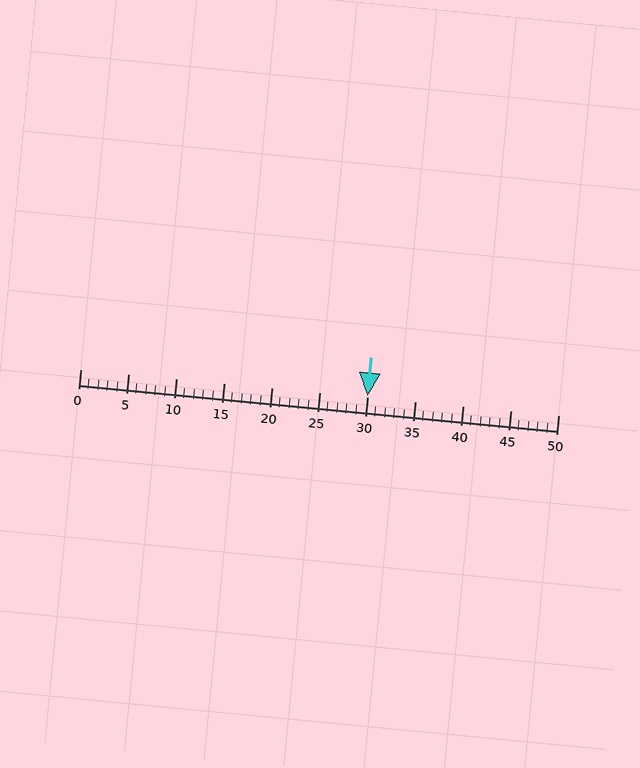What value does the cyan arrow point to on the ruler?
The cyan arrow points to approximately 30.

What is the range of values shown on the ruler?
The ruler shows values from 0 to 50.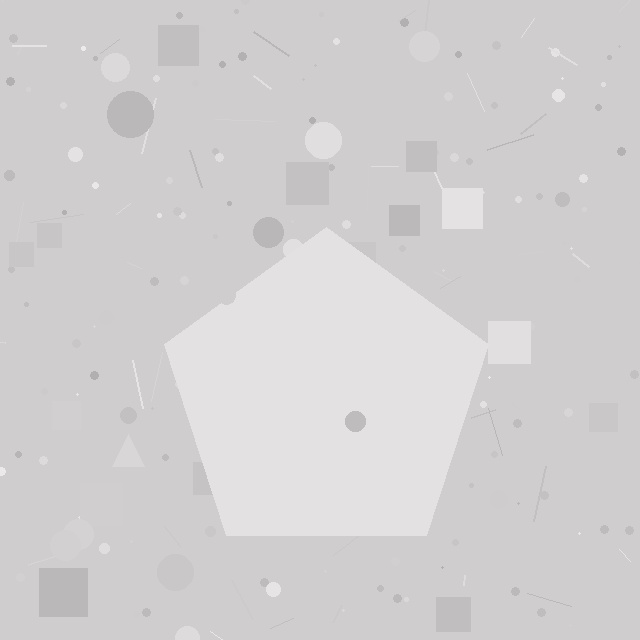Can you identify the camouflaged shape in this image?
The camouflaged shape is a pentagon.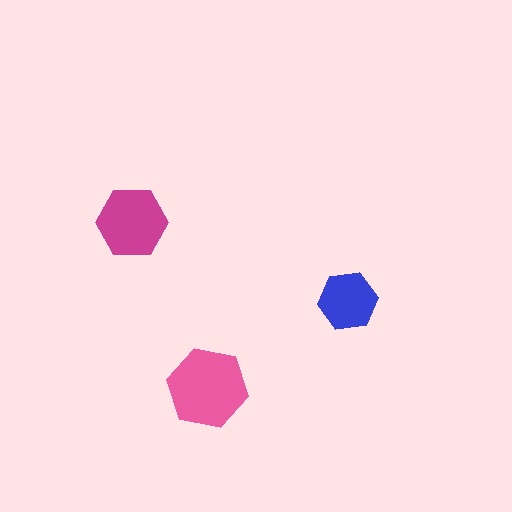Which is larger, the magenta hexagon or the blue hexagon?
The magenta one.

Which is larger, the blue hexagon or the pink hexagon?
The pink one.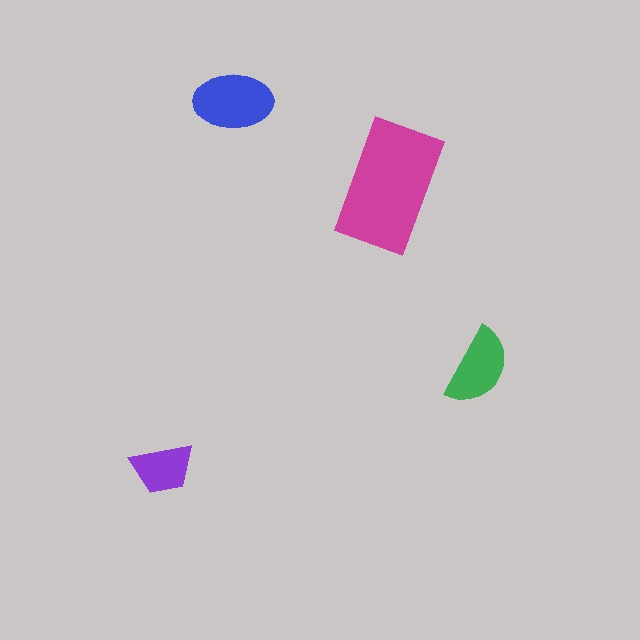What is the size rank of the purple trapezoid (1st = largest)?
4th.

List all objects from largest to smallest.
The magenta rectangle, the blue ellipse, the green semicircle, the purple trapezoid.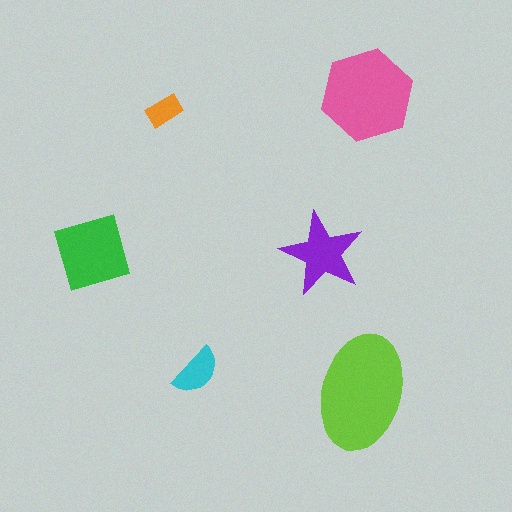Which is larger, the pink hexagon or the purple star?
The pink hexagon.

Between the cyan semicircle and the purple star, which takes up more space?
The purple star.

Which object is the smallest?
The orange rectangle.